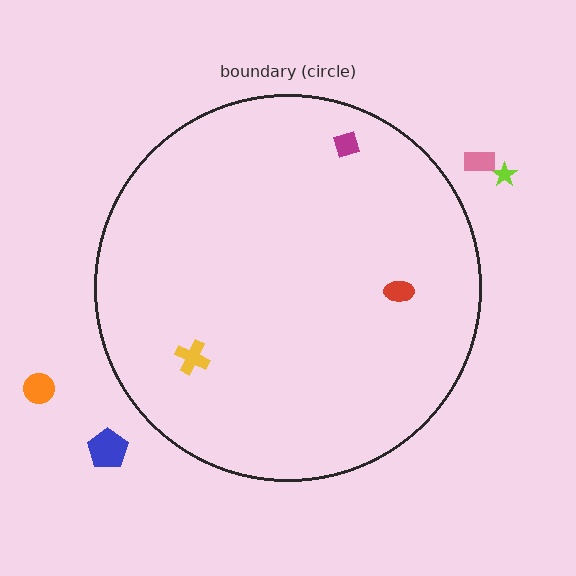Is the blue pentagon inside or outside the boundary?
Outside.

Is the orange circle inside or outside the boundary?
Outside.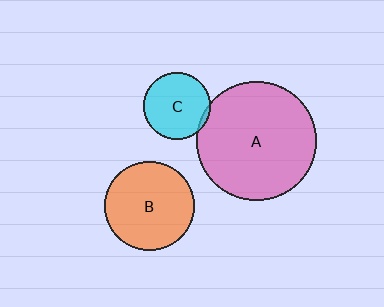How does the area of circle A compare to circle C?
Approximately 3.2 times.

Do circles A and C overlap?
Yes.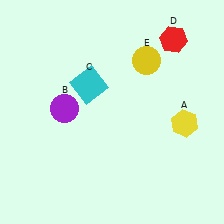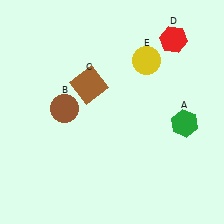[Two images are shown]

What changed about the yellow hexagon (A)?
In Image 1, A is yellow. In Image 2, it changed to green.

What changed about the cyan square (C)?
In Image 1, C is cyan. In Image 2, it changed to brown.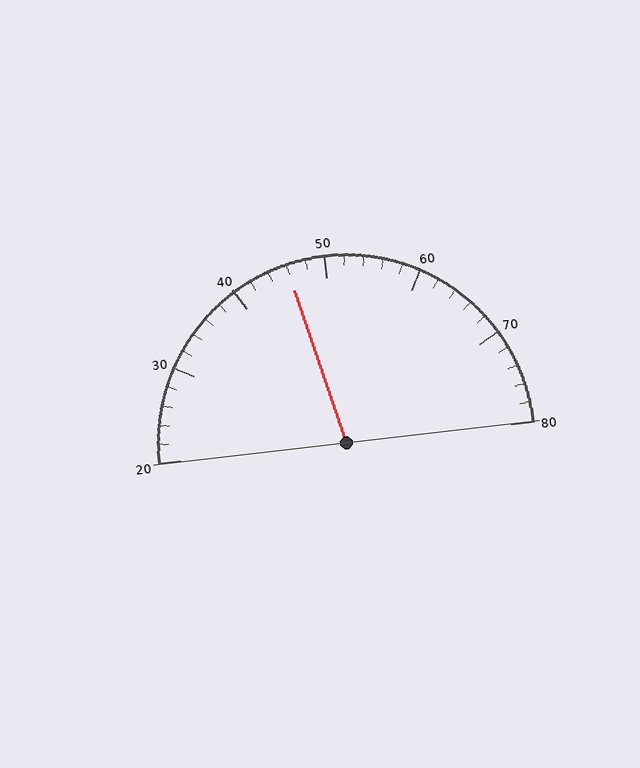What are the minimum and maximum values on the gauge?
The gauge ranges from 20 to 80.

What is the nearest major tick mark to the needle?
The nearest major tick mark is 50.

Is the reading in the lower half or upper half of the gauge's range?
The reading is in the lower half of the range (20 to 80).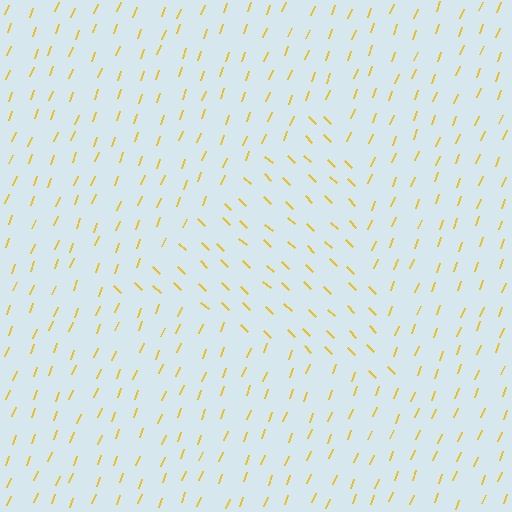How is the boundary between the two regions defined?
The boundary is defined purely by a change in line orientation (approximately 67 degrees difference). All lines are the same color and thickness.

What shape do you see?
I see a triangle.